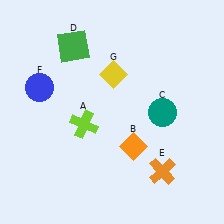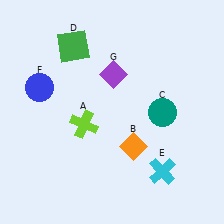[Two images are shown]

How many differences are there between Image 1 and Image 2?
There are 2 differences between the two images.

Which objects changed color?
E changed from orange to cyan. G changed from yellow to purple.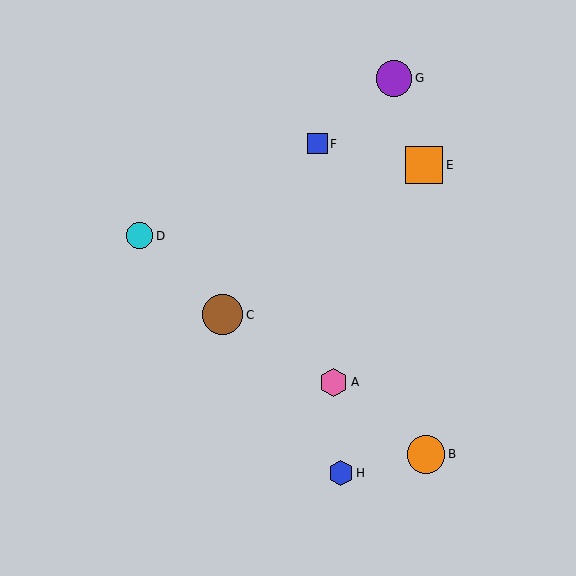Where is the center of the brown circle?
The center of the brown circle is at (223, 315).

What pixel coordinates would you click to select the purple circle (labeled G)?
Click at (394, 78) to select the purple circle G.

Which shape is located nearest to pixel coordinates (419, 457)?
The orange circle (labeled B) at (426, 454) is nearest to that location.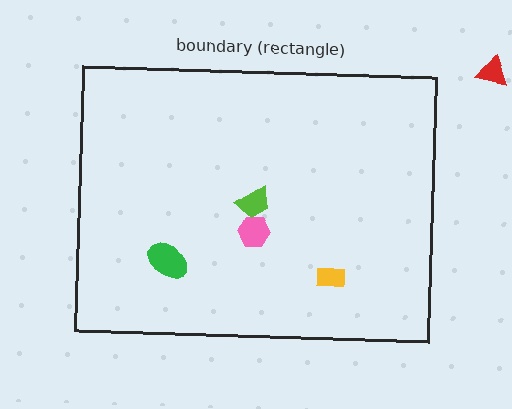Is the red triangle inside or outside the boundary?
Outside.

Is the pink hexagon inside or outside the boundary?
Inside.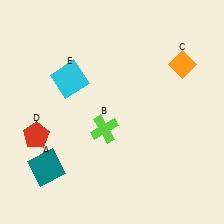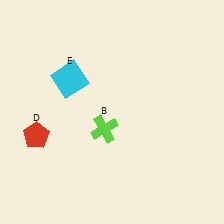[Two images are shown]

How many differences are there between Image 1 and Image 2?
There are 2 differences between the two images.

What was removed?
The teal square (A), the orange diamond (C) were removed in Image 2.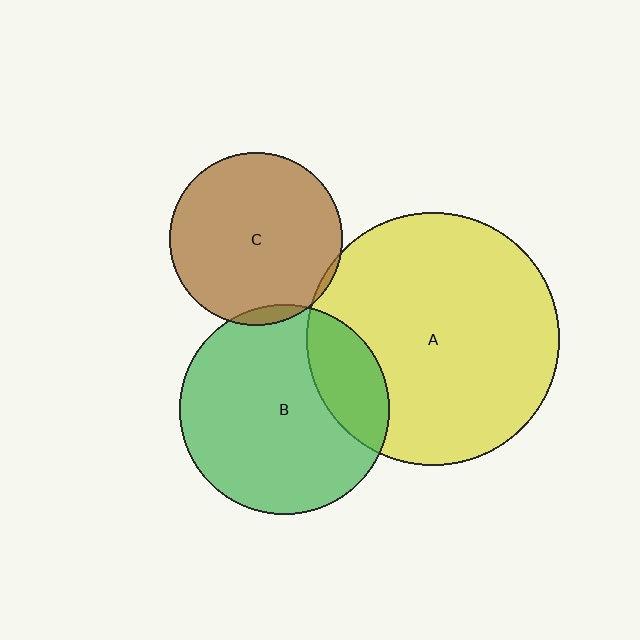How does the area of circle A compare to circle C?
Approximately 2.1 times.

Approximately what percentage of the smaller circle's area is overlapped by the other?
Approximately 20%.